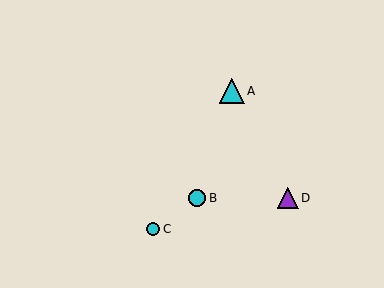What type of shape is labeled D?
Shape D is a purple triangle.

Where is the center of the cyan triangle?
The center of the cyan triangle is at (232, 91).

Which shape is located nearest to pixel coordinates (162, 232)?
The cyan circle (labeled C) at (153, 229) is nearest to that location.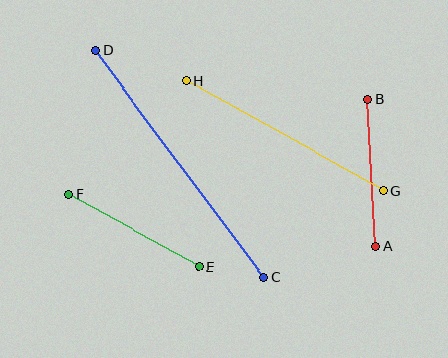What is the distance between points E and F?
The distance is approximately 149 pixels.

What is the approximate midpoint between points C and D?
The midpoint is at approximately (180, 164) pixels.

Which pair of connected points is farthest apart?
Points C and D are farthest apart.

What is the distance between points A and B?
The distance is approximately 147 pixels.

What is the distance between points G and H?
The distance is approximately 226 pixels.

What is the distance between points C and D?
The distance is approximately 283 pixels.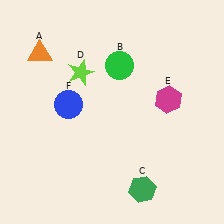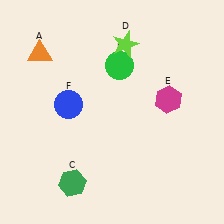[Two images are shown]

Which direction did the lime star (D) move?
The lime star (D) moved right.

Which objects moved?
The objects that moved are: the green hexagon (C), the lime star (D).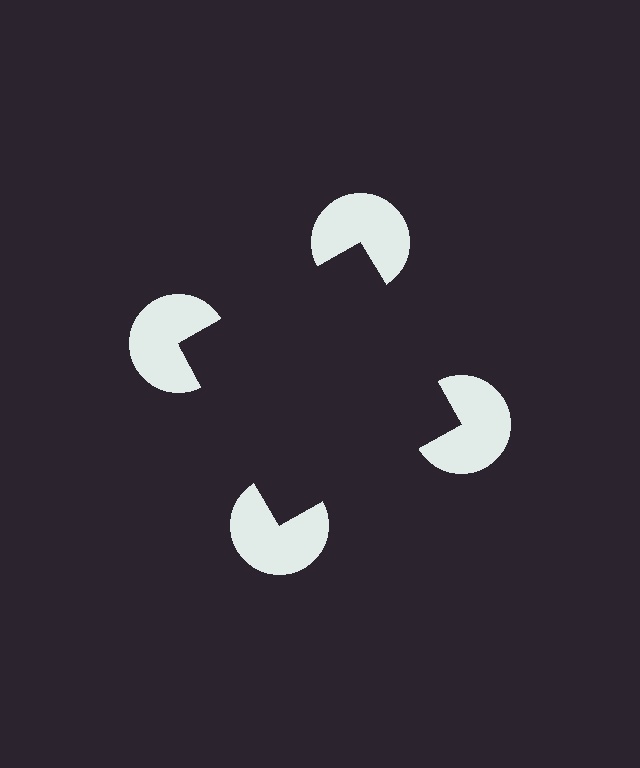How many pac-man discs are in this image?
There are 4 — one at each vertex of the illusory square.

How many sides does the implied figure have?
4 sides.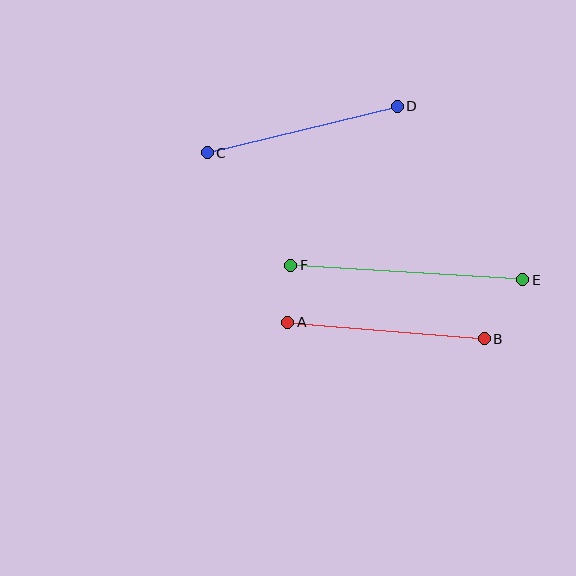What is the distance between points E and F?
The distance is approximately 233 pixels.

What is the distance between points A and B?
The distance is approximately 197 pixels.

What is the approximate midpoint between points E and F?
The midpoint is at approximately (407, 272) pixels.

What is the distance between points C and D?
The distance is approximately 195 pixels.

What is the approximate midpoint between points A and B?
The midpoint is at approximately (386, 330) pixels.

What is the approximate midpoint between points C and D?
The midpoint is at approximately (302, 130) pixels.